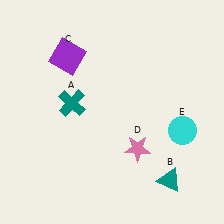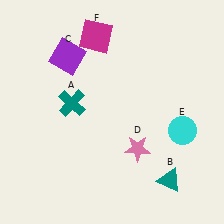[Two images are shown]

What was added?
A magenta square (F) was added in Image 2.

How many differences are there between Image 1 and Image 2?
There is 1 difference between the two images.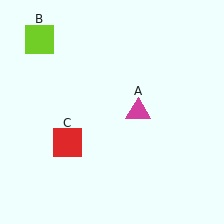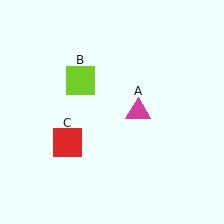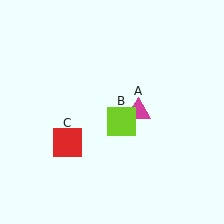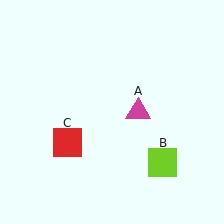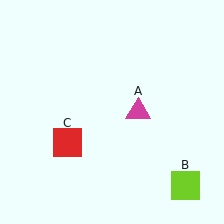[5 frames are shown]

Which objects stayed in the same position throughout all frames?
Magenta triangle (object A) and red square (object C) remained stationary.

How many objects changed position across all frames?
1 object changed position: lime square (object B).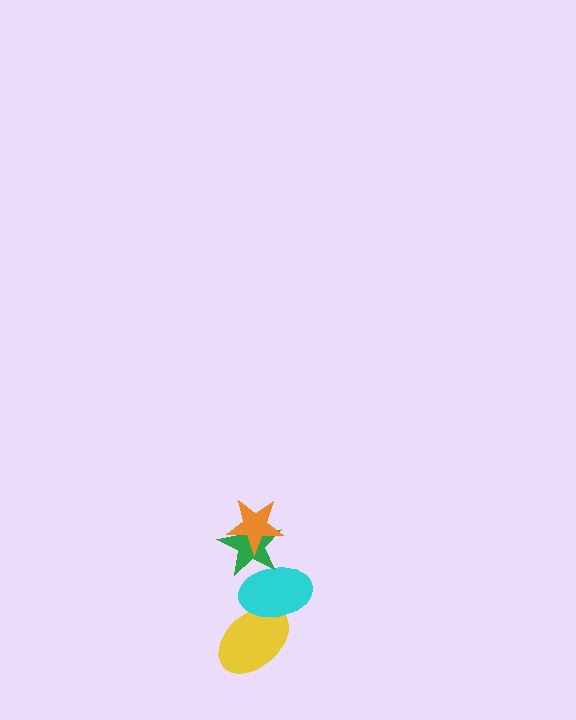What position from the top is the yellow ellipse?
The yellow ellipse is 4th from the top.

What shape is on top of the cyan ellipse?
The green star is on top of the cyan ellipse.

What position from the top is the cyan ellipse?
The cyan ellipse is 3rd from the top.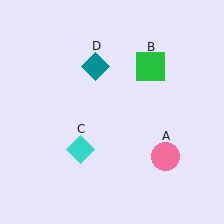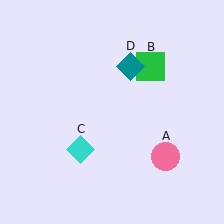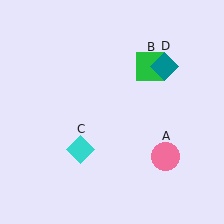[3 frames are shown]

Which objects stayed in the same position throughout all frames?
Pink circle (object A) and green square (object B) and cyan diamond (object C) remained stationary.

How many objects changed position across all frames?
1 object changed position: teal diamond (object D).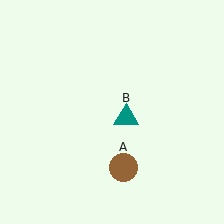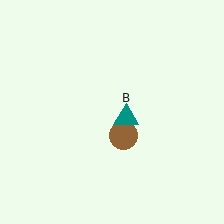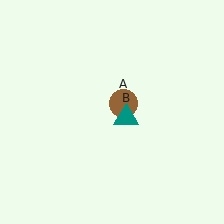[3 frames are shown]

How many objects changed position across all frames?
1 object changed position: brown circle (object A).